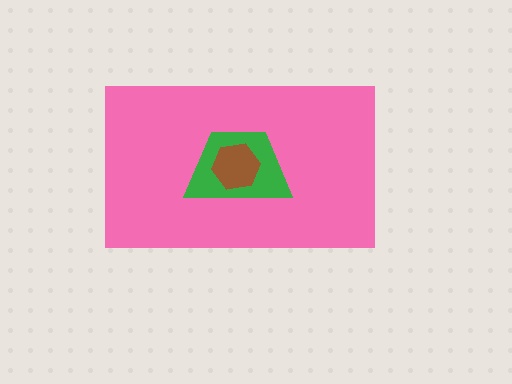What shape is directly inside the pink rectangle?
The green trapezoid.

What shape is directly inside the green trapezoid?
The brown hexagon.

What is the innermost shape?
The brown hexagon.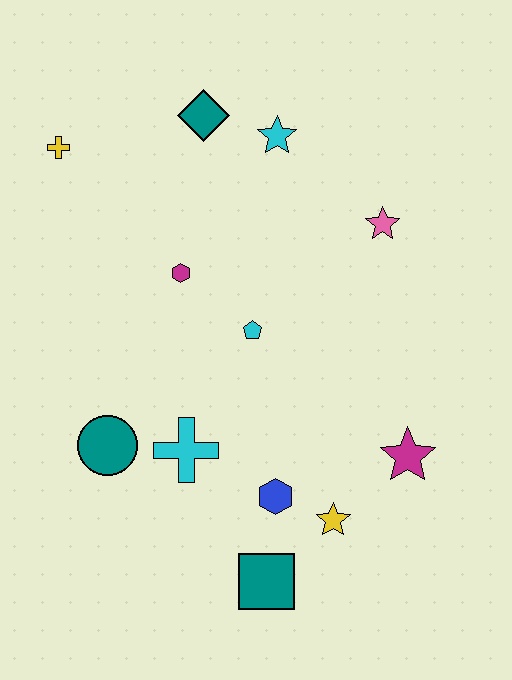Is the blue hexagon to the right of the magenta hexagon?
Yes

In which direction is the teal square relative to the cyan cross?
The teal square is below the cyan cross.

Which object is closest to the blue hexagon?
The yellow star is closest to the blue hexagon.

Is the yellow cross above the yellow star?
Yes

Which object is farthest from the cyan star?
The teal square is farthest from the cyan star.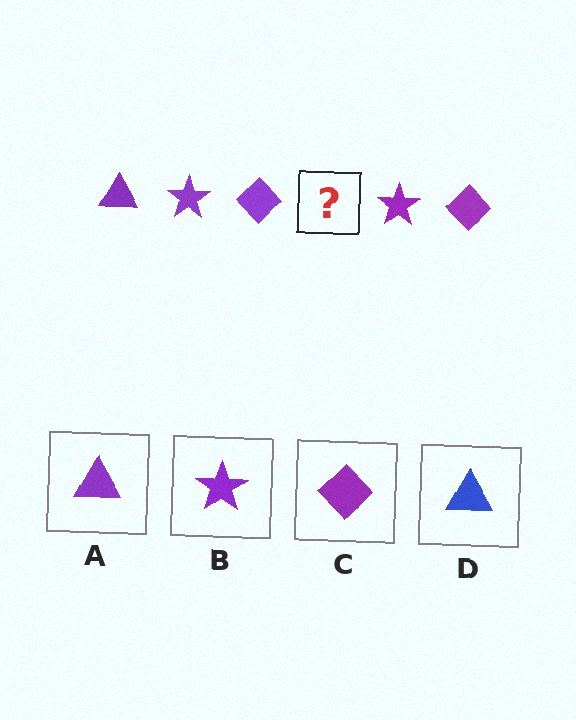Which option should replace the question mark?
Option A.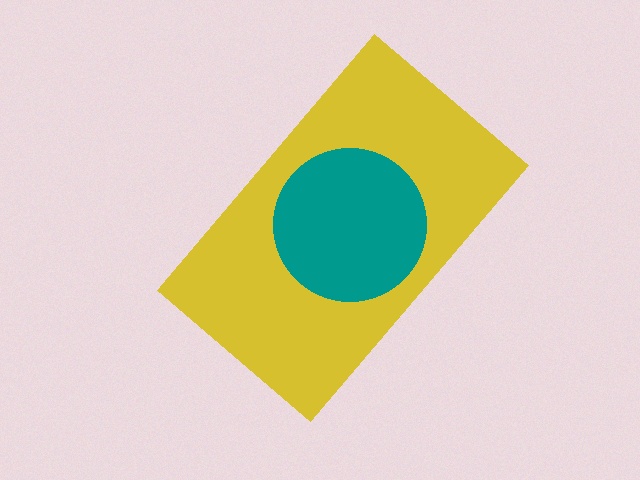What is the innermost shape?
The teal circle.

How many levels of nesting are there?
2.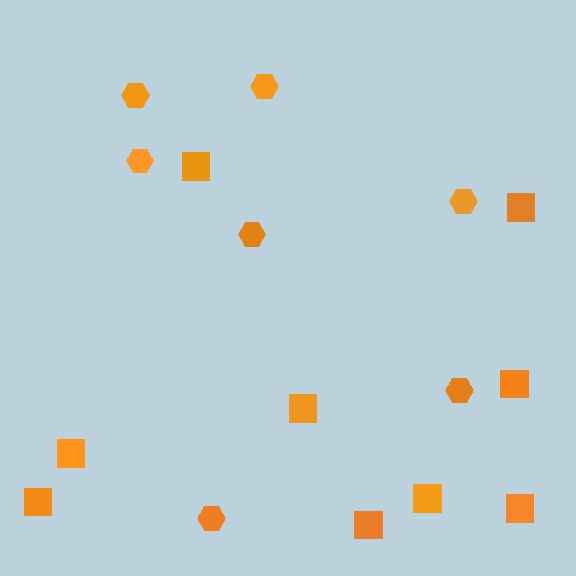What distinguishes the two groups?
There are 2 groups: one group of hexagons (7) and one group of squares (9).